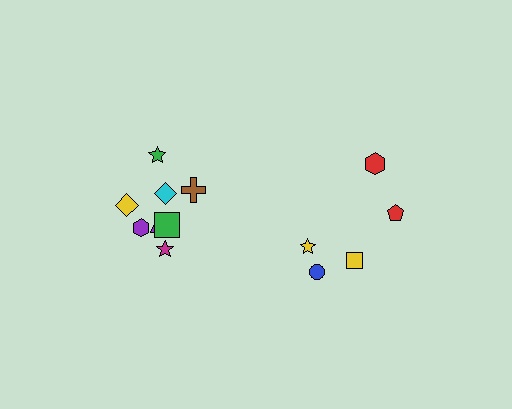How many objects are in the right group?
There are 5 objects.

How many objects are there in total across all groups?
There are 13 objects.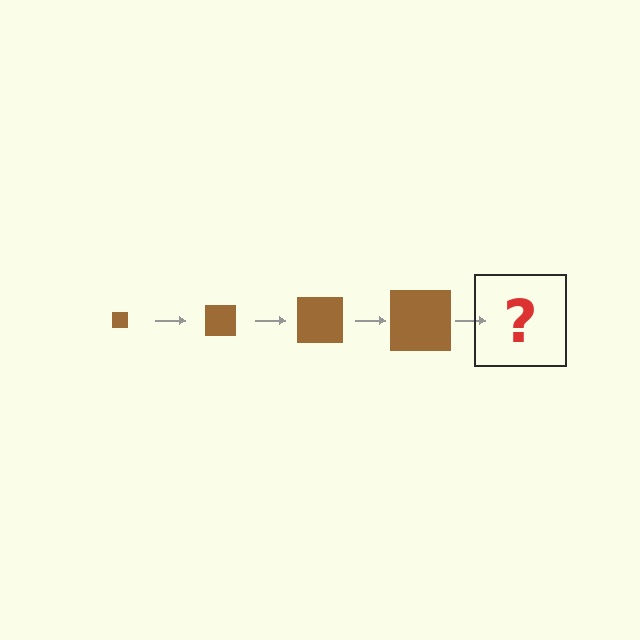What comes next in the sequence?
The next element should be a brown square, larger than the previous one.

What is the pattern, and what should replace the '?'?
The pattern is that the square gets progressively larger each step. The '?' should be a brown square, larger than the previous one.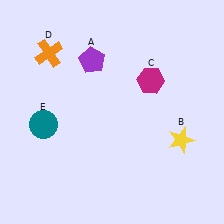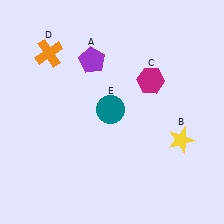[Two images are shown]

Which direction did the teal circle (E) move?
The teal circle (E) moved right.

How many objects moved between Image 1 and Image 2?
1 object moved between the two images.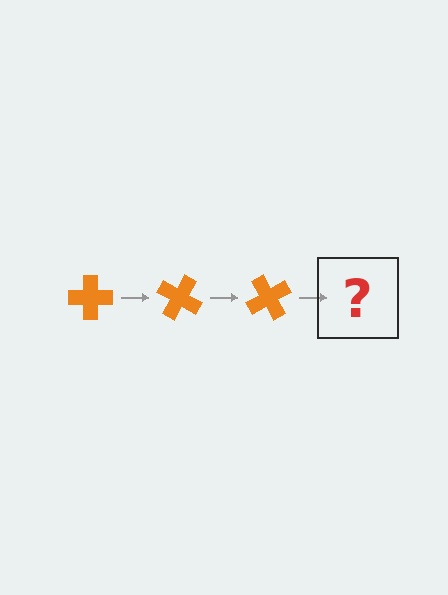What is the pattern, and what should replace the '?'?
The pattern is that the cross rotates 30 degrees each step. The '?' should be an orange cross rotated 90 degrees.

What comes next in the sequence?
The next element should be an orange cross rotated 90 degrees.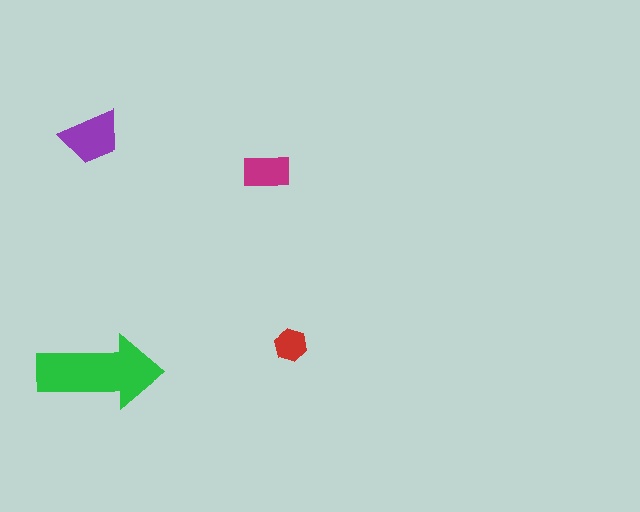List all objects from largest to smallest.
The green arrow, the purple trapezoid, the magenta rectangle, the red hexagon.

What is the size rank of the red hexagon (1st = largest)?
4th.